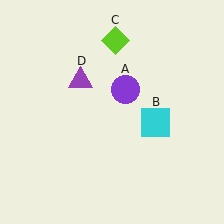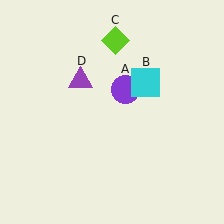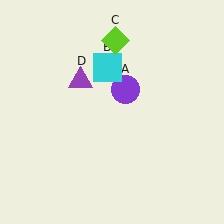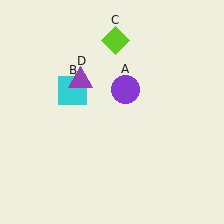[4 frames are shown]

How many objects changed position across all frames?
1 object changed position: cyan square (object B).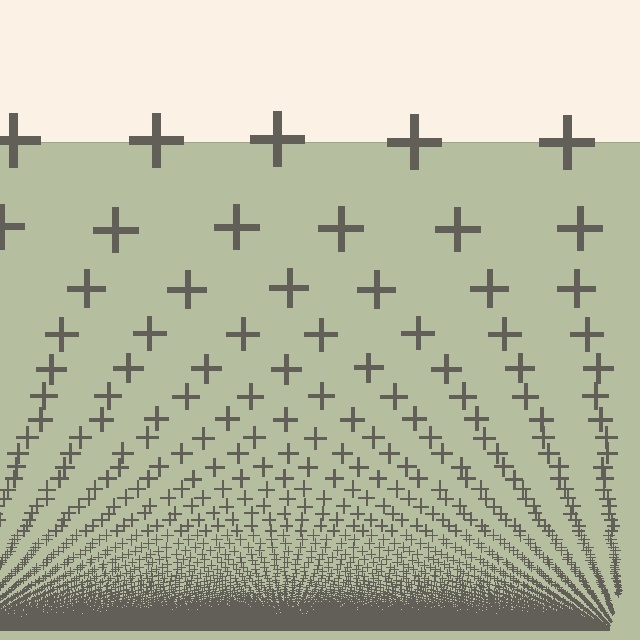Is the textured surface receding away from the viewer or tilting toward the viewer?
The surface appears to tilt toward the viewer. Texture elements get larger and sparser toward the top.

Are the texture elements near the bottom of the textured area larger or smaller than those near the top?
Smaller. The gradient is inverted — elements near the bottom are smaller and denser.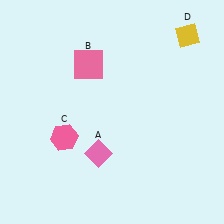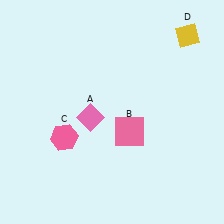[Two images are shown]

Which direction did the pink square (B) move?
The pink square (B) moved down.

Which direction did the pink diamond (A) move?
The pink diamond (A) moved up.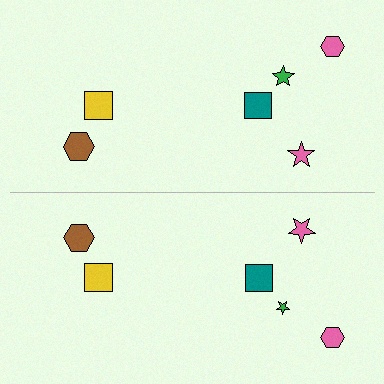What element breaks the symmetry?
The green star on the bottom side has a different size than its mirror counterpart.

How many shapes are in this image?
There are 12 shapes in this image.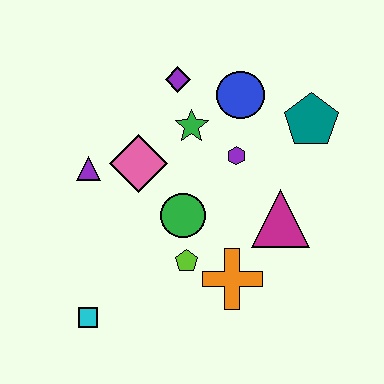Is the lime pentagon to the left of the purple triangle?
No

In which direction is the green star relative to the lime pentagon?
The green star is above the lime pentagon.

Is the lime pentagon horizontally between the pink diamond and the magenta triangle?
Yes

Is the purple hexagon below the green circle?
No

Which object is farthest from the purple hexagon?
The cyan square is farthest from the purple hexagon.